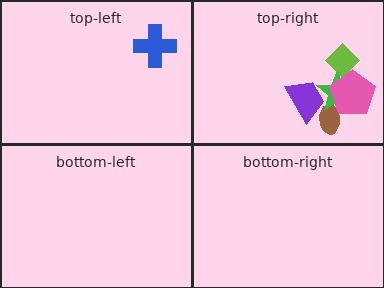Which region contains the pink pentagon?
The top-right region.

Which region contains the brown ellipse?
The top-right region.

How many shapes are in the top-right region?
5.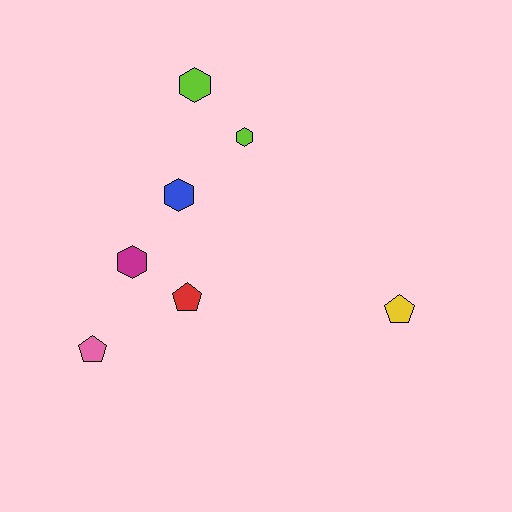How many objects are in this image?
There are 7 objects.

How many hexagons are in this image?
There are 4 hexagons.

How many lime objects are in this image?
There are 2 lime objects.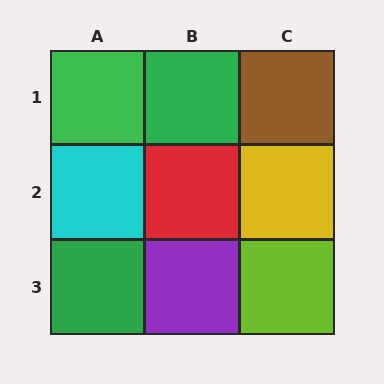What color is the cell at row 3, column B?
Purple.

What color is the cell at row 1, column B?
Green.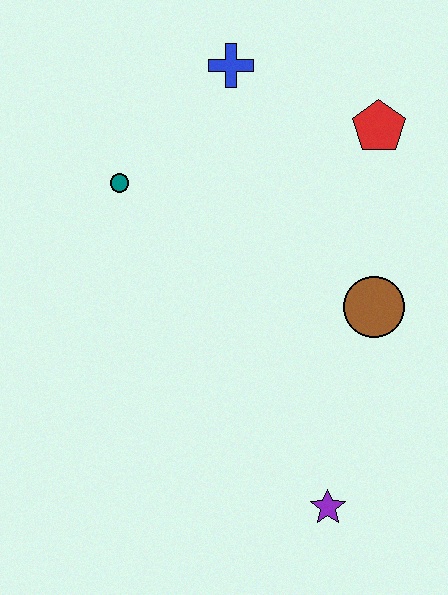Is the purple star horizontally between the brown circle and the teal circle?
Yes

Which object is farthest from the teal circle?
The purple star is farthest from the teal circle.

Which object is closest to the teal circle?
The blue cross is closest to the teal circle.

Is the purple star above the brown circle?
No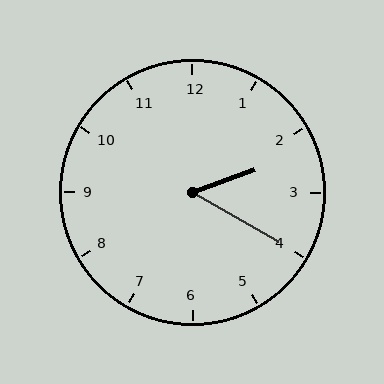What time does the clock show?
2:20.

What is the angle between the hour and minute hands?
Approximately 50 degrees.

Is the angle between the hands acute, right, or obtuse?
It is acute.